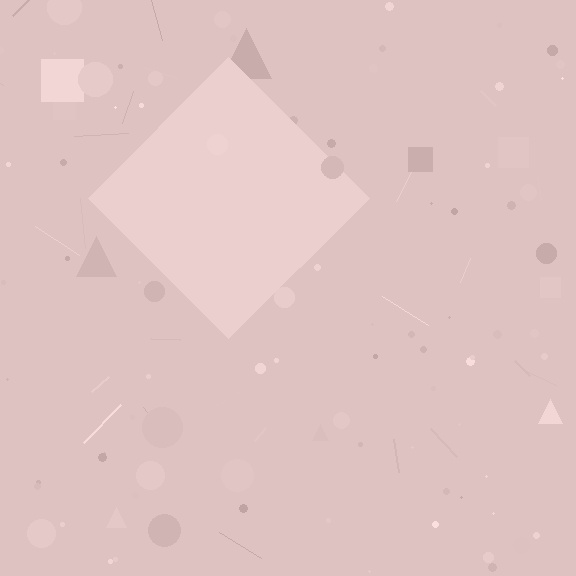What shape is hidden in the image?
A diamond is hidden in the image.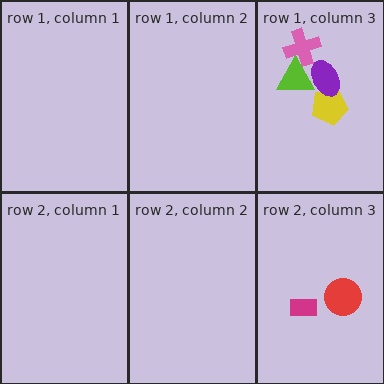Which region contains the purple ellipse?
The row 1, column 3 region.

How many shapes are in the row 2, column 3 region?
2.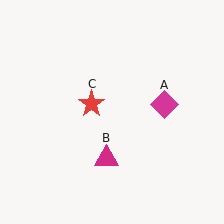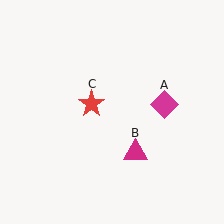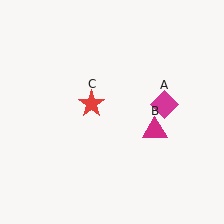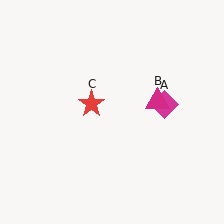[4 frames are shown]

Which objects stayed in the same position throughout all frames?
Magenta diamond (object A) and red star (object C) remained stationary.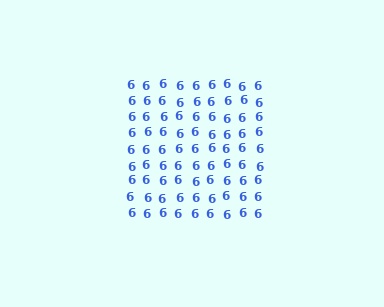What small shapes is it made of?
It is made of small digit 6's.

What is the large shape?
The large shape is a square.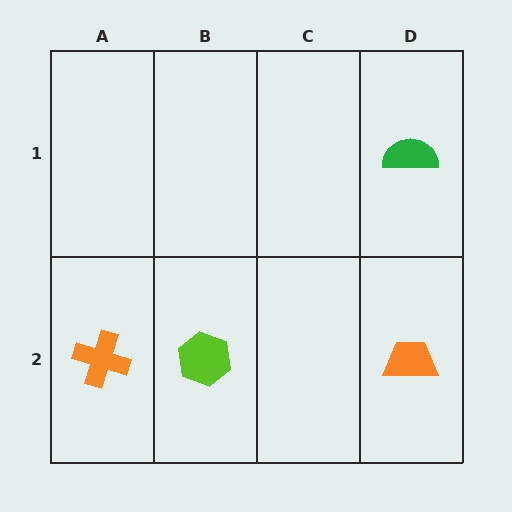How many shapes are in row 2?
3 shapes.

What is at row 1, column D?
A green semicircle.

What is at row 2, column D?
An orange trapezoid.